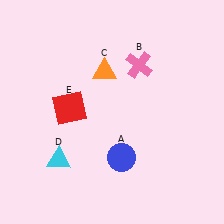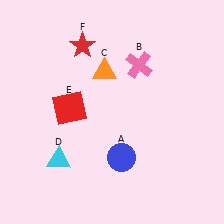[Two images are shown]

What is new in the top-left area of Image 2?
A red star (F) was added in the top-left area of Image 2.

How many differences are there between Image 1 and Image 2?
There is 1 difference between the two images.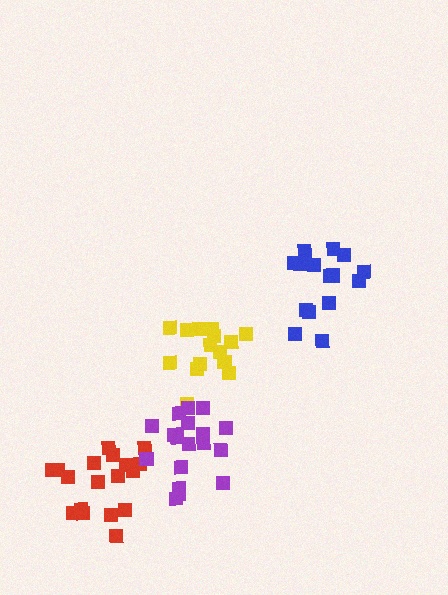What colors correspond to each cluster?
The clusters are colored: red, yellow, purple, blue.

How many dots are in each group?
Group 1: 18 dots, Group 2: 15 dots, Group 3: 18 dots, Group 4: 15 dots (66 total).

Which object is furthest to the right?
The blue cluster is rightmost.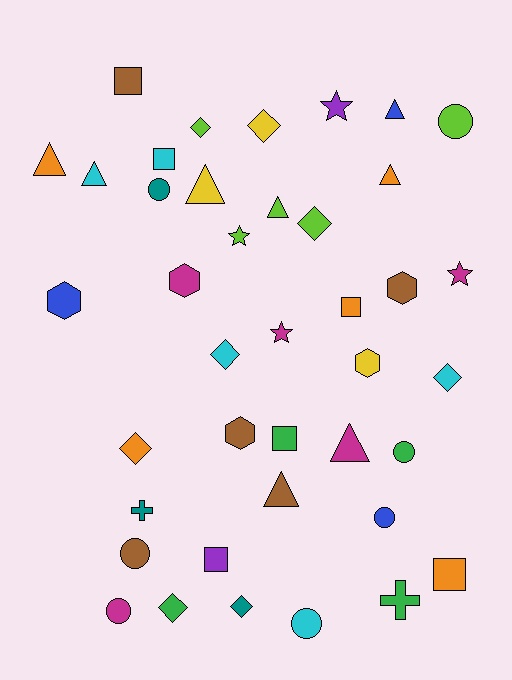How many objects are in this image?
There are 40 objects.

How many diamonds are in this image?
There are 8 diamonds.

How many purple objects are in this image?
There are 2 purple objects.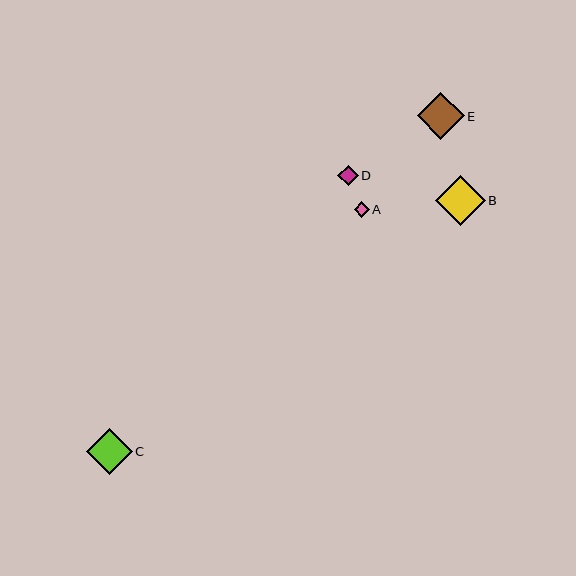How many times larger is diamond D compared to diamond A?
Diamond D is approximately 1.3 times the size of diamond A.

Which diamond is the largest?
Diamond B is the largest with a size of approximately 50 pixels.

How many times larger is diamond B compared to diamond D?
Diamond B is approximately 2.5 times the size of diamond D.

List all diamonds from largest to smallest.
From largest to smallest: B, E, C, D, A.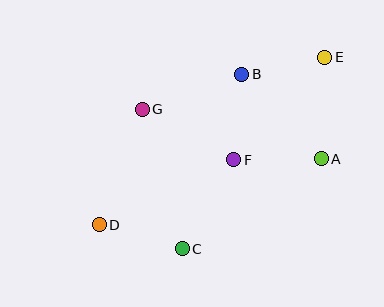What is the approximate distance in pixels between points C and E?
The distance between C and E is approximately 239 pixels.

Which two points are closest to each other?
Points B and E are closest to each other.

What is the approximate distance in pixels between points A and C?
The distance between A and C is approximately 165 pixels.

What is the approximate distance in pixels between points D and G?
The distance between D and G is approximately 124 pixels.